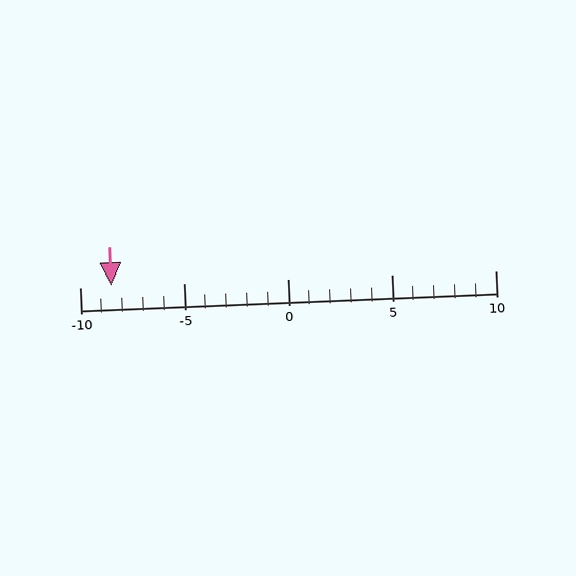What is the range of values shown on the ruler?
The ruler shows values from -10 to 10.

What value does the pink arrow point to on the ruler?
The pink arrow points to approximately -8.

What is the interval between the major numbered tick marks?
The major tick marks are spaced 5 units apart.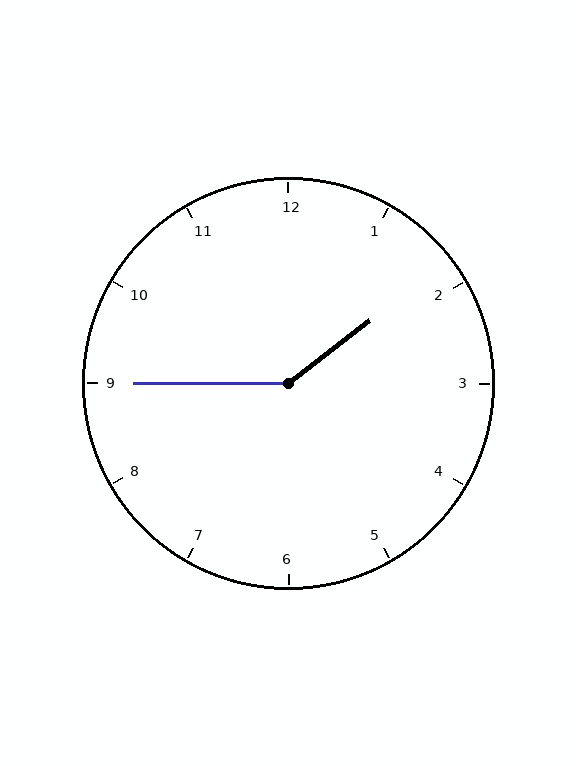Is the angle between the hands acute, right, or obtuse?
It is obtuse.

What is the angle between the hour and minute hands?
Approximately 142 degrees.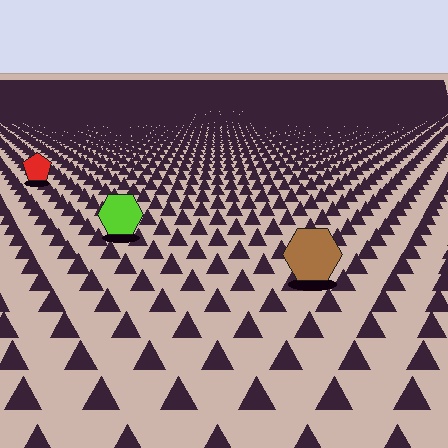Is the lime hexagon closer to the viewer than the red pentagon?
Yes. The lime hexagon is closer — you can tell from the texture gradient: the ground texture is coarser near it.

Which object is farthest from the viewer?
The red pentagon is farthest from the viewer. It appears smaller and the ground texture around it is denser.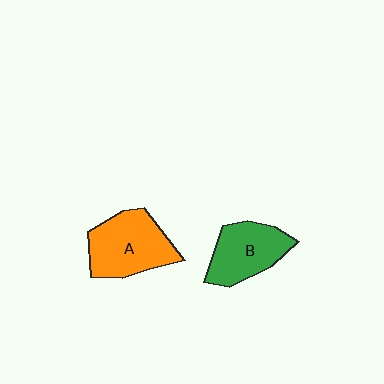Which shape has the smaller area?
Shape B (green).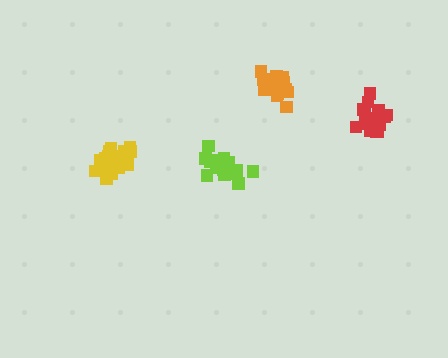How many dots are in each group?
Group 1: 17 dots, Group 2: 16 dots, Group 3: 21 dots, Group 4: 17 dots (71 total).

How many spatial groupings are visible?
There are 4 spatial groupings.